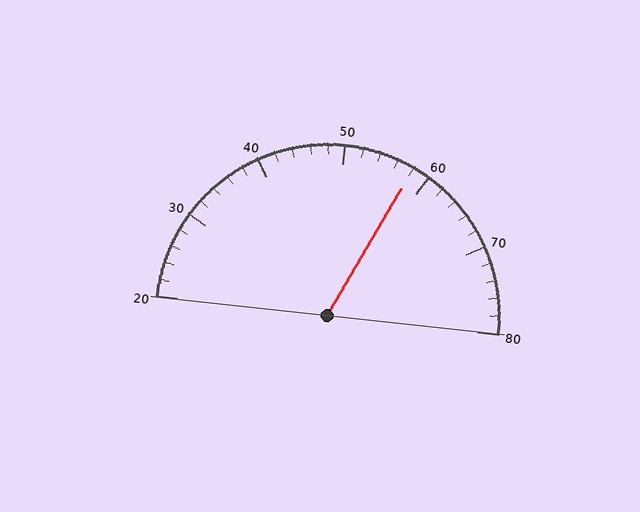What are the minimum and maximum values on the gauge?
The gauge ranges from 20 to 80.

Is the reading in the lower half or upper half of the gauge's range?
The reading is in the upper half of the range (20 to 80).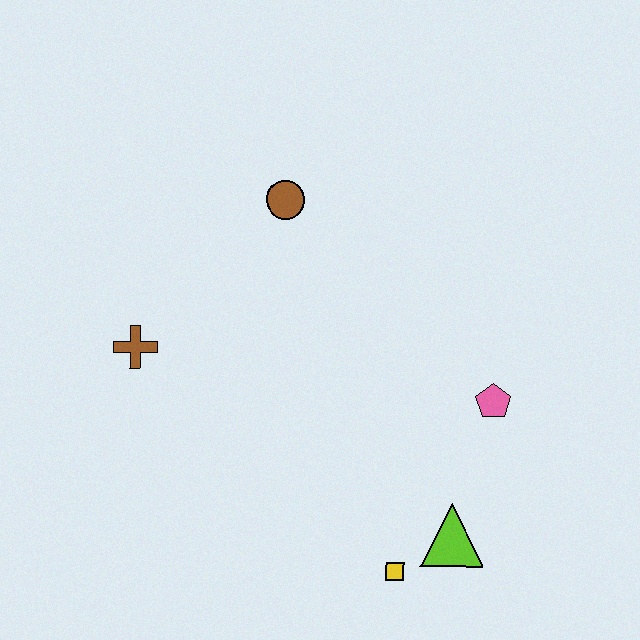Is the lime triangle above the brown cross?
No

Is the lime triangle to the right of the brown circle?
Yes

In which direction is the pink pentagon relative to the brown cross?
The pink pentagon is to the right of the brown cross.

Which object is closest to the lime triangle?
The yellow square is closest to the lime triangle.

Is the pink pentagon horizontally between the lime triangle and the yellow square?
No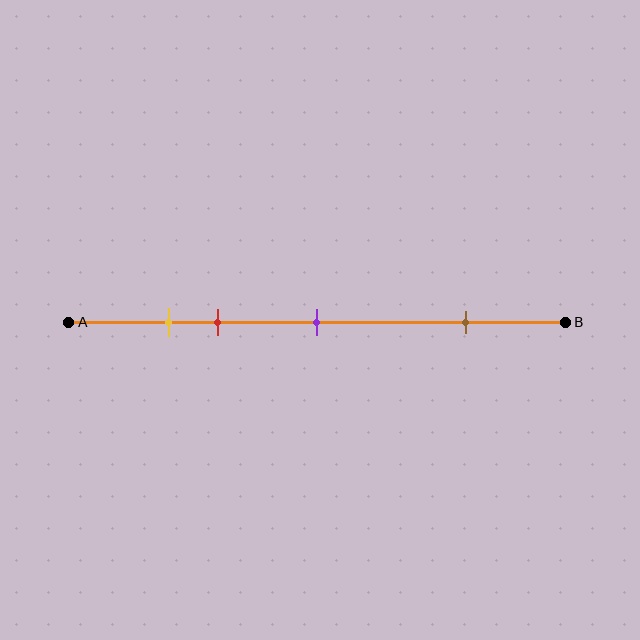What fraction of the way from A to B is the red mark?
The red mark is approximately 30% (0.3) of the way from A to B.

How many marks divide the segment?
There are 4 marks dividing the segment.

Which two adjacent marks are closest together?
The yellow and red marks are the closest adjacent pair.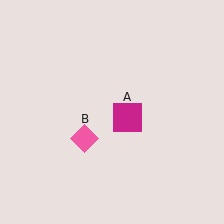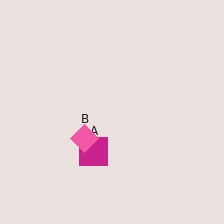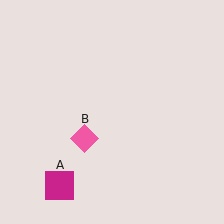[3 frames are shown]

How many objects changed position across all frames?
1 object changed position: magenta square (object A).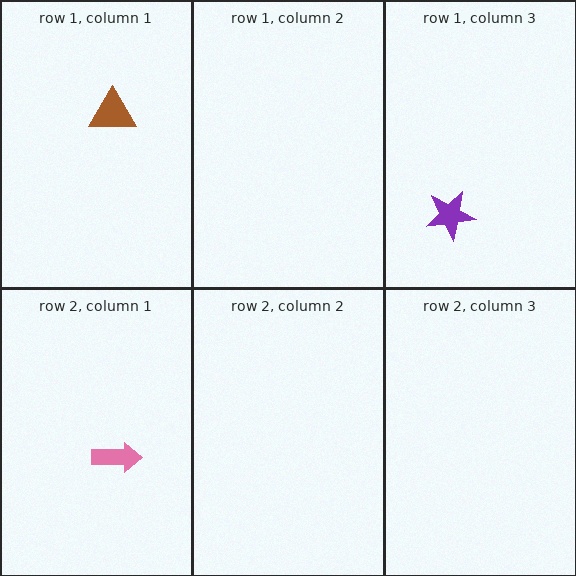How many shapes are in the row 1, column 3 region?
1.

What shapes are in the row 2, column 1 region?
The pink arrow.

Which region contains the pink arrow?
The row 2, column 1 region.